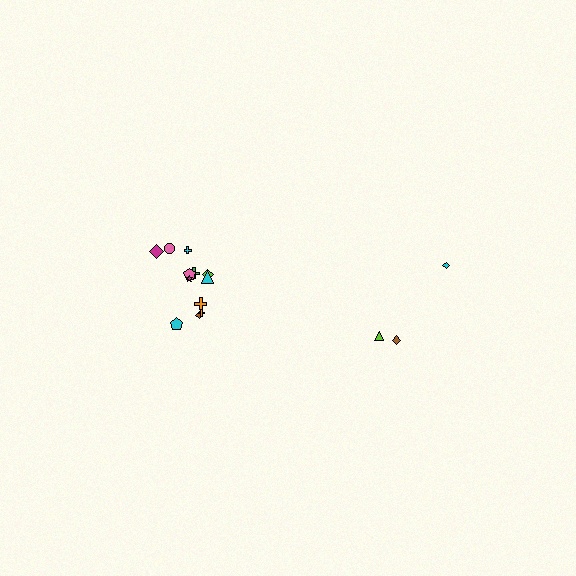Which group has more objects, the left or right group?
The left group.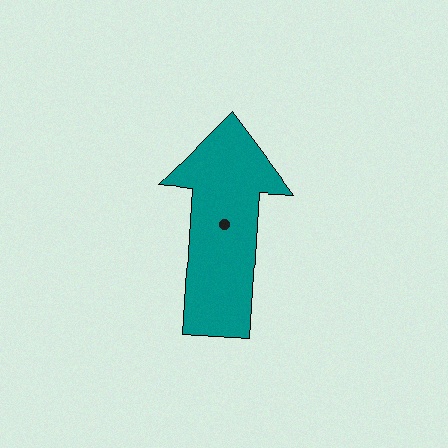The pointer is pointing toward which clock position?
Roughly 12 o'clock.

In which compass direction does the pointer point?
North.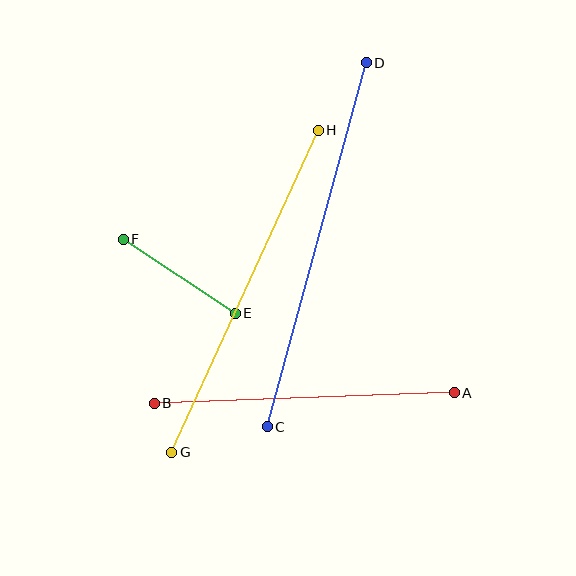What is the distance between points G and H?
The distance is approximately 354 pixels.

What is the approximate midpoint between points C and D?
The midpoint is at approximately (317, 245) pixels.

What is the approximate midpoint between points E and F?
The midpoint is at approximately (179, 276) pixels.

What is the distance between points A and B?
The distance is approximately 300 pixels.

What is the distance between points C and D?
The distance is approximately 377 pixels.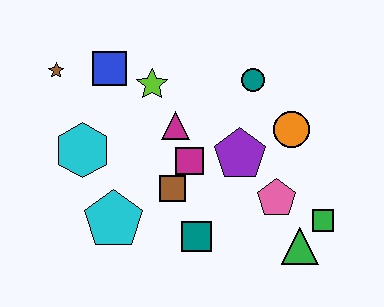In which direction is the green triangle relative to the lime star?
The green triangle is below the lime star.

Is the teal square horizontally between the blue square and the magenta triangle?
No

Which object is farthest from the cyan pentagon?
The green square is farthest from the cyan pentagon.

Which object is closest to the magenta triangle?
The magenta square is closest to the magenta triangle.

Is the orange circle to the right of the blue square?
Yes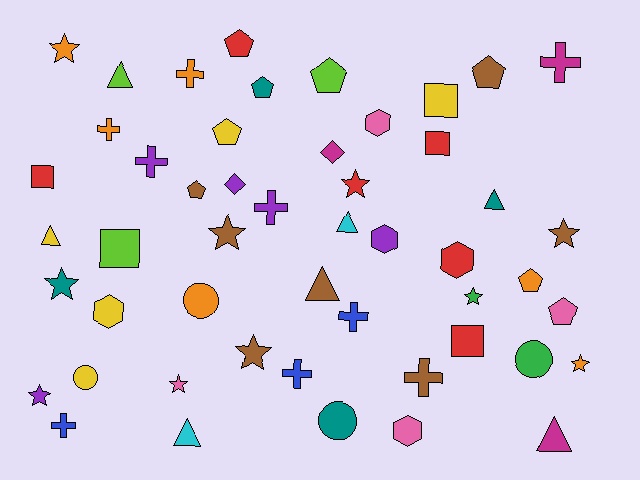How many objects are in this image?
There are 50 objects.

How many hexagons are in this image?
There are 5 hexagons.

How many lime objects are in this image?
There are 3 lime objects.